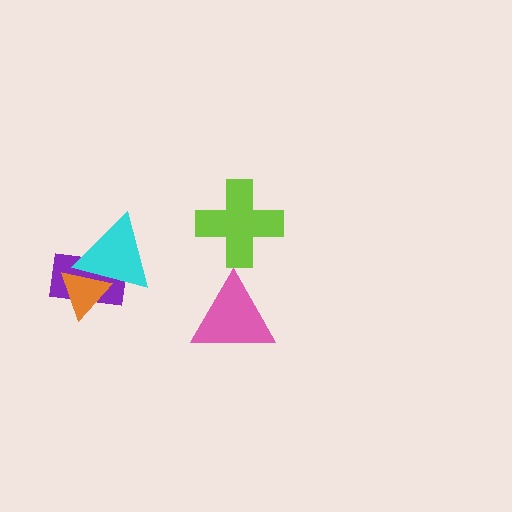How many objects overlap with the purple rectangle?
2 objects overlap with the purple rectangle.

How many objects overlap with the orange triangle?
2 objects overlap with the orange triangle.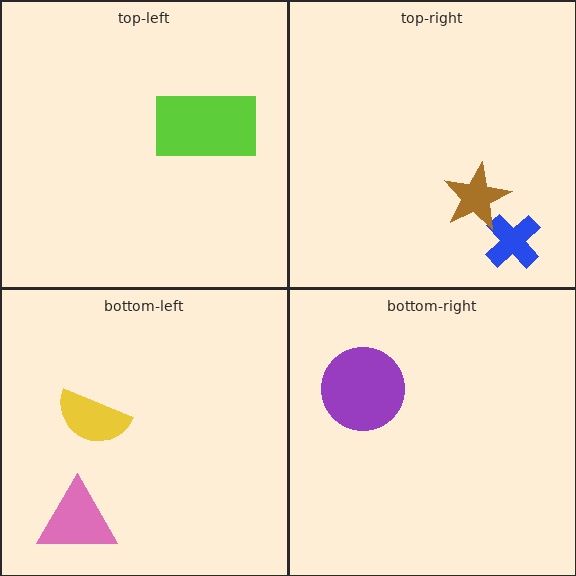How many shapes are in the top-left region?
1.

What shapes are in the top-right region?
The blue cross, the brown star.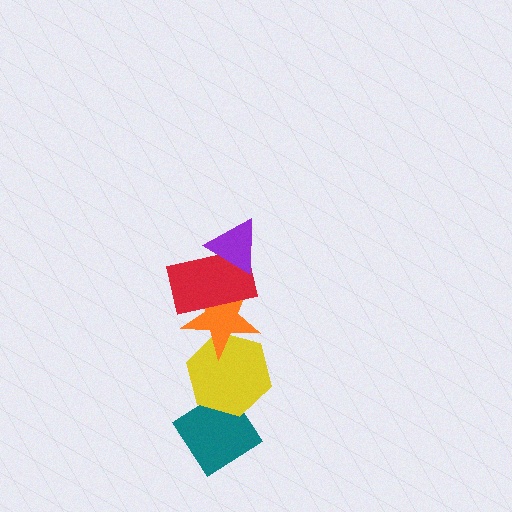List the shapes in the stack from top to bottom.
From top to bottom: the purple triangle, the red rectangle, the orange star, the yellow hexagon, the teal diamond.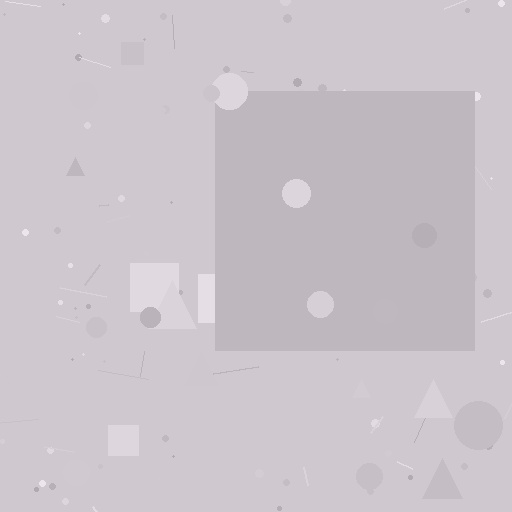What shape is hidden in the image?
A square is hidden in the image.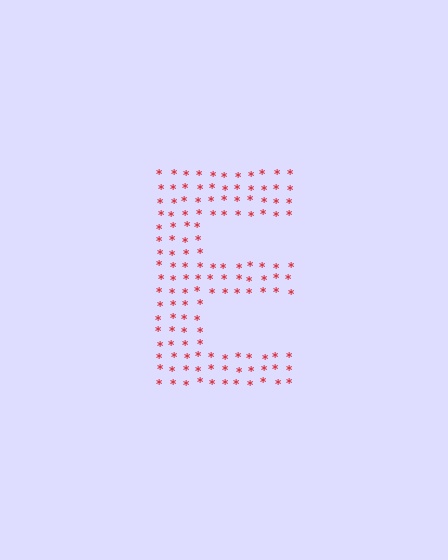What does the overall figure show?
The overall figure shows the letter E.